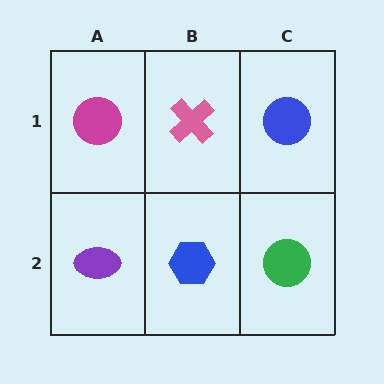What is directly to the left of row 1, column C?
A pink cross.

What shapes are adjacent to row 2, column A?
A magenta circle (row 1, column A), a blue hexagon (row 2, column B).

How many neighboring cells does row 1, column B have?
3.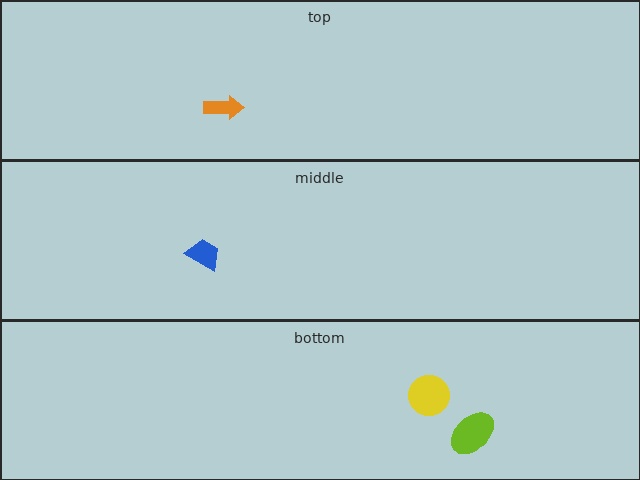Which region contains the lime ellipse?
The bottom region.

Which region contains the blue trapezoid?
The middle region.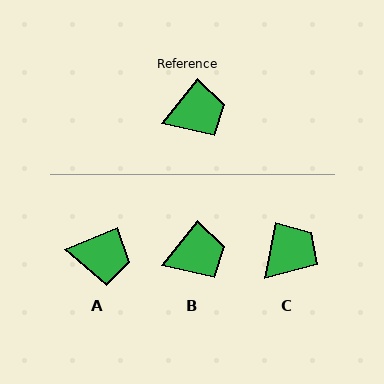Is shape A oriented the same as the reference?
No, it is off by about 28 degrees.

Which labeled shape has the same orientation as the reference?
B.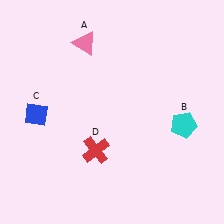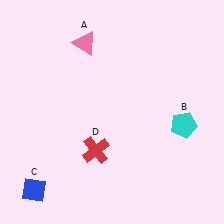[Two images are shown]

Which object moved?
The blue diamond (C) moved down.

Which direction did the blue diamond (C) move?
The blue diamond (C) moved down.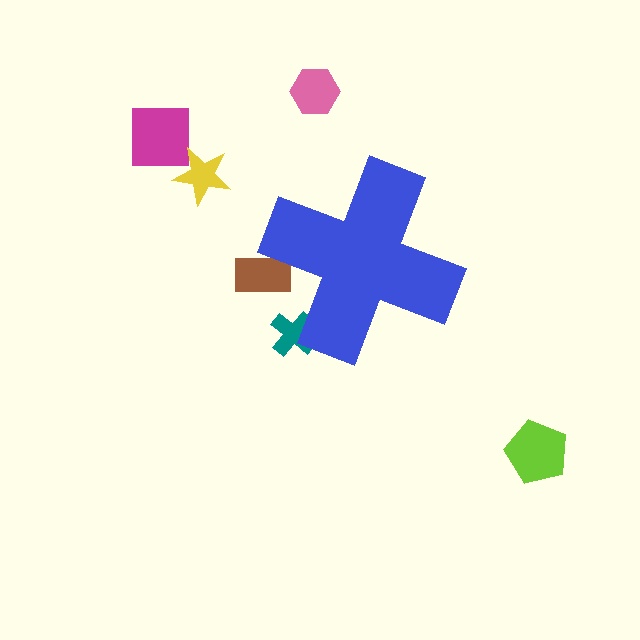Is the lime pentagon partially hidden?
No, the lime pentagon is fully visible.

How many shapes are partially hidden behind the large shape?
2 shapes are partially hidden.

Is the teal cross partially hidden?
Yes, the teal cross is partially hidden behind the blue cross.